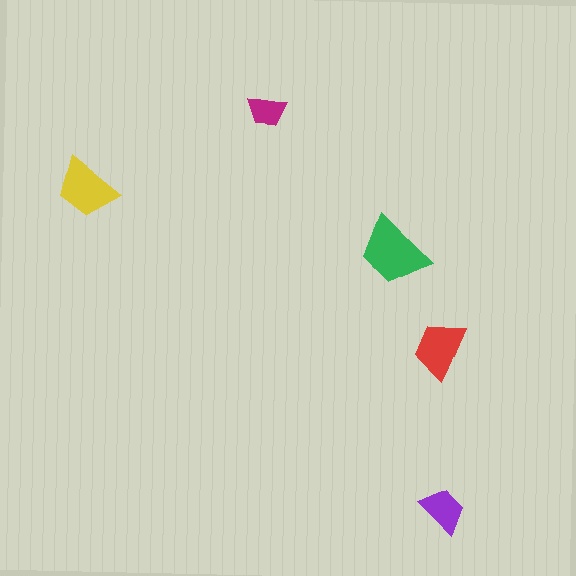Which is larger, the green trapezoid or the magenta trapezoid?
The green one.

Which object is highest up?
The magenta trapezoid is topmost.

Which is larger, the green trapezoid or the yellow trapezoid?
The green one.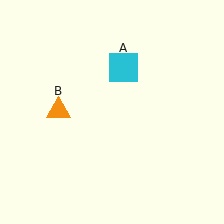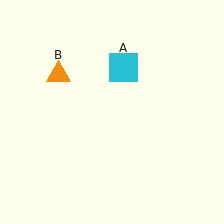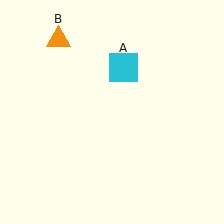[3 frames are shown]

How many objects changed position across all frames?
1 object changed position: orange triangle (object B).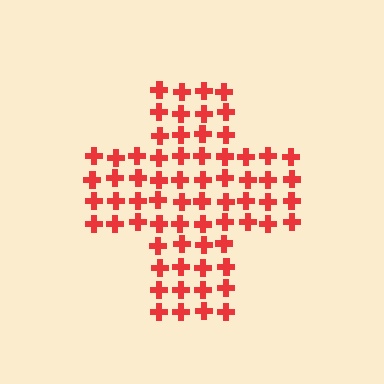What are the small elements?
The small elements are crosses.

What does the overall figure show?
The overall figure shows a cross.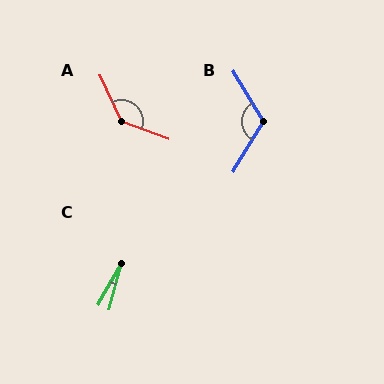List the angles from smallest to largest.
C (15°), B (118°), A (135°).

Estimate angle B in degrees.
Approximately 118 degrees.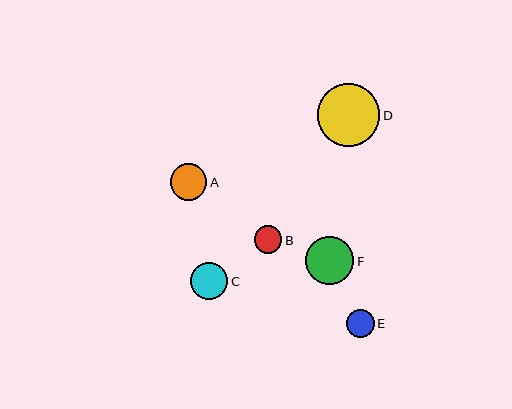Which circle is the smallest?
Circle B is the smallest with a size of approximately 27 pixels.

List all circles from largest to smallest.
From largest to smallest: D, F, C, A, E, B.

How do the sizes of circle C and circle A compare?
Circle C and circle A are approximately the same size.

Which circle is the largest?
Circle D is the largest with a size of approximately 62 pixels.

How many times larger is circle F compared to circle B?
Circle F is approximately 1.8 times the size of circle B.